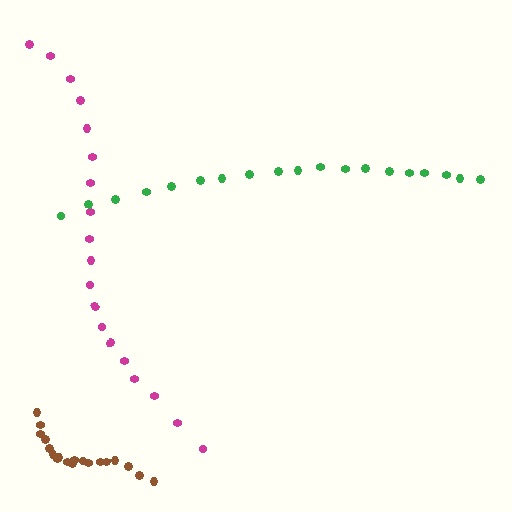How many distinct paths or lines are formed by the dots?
There are 3 distinct paths.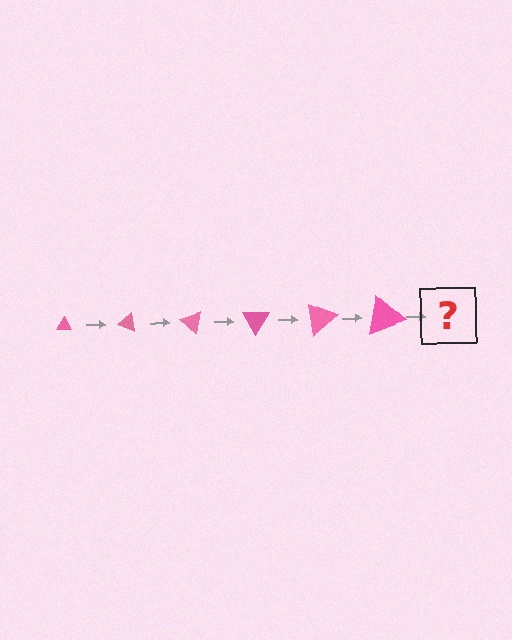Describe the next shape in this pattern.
It should be a triangle, larger than the previous one and rotated 120 degrees from the start.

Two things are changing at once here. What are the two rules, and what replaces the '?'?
The two rules are that the triangle grows larger each step and it rotates 20 degrees each step. The '?' should be a triangle, larger than the previous one and rotated 120 degrees from the start.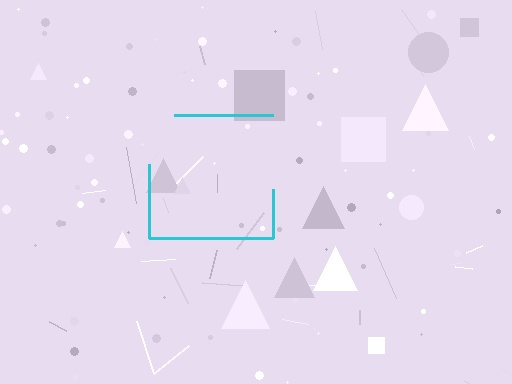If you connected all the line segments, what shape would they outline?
They would outline a square.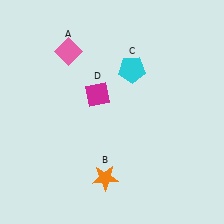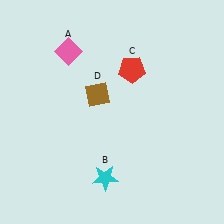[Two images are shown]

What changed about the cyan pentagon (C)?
In Image 1, C is cyan. In Image 2, it changed to red.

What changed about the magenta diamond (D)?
In Image 1, D is magenta. In Image 2, it changed to brown.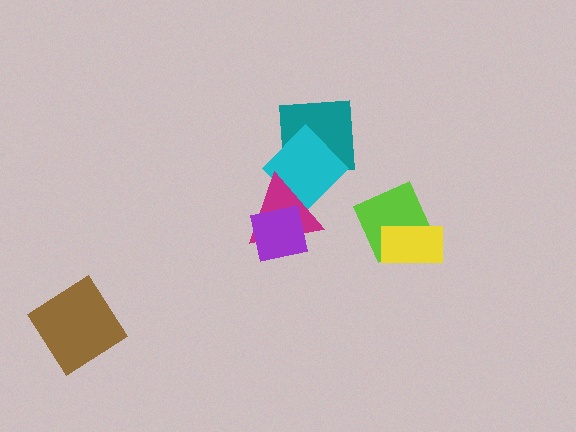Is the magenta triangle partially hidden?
Yes, it is partially covered by another shape.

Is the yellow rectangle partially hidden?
No, no other shape covers it.